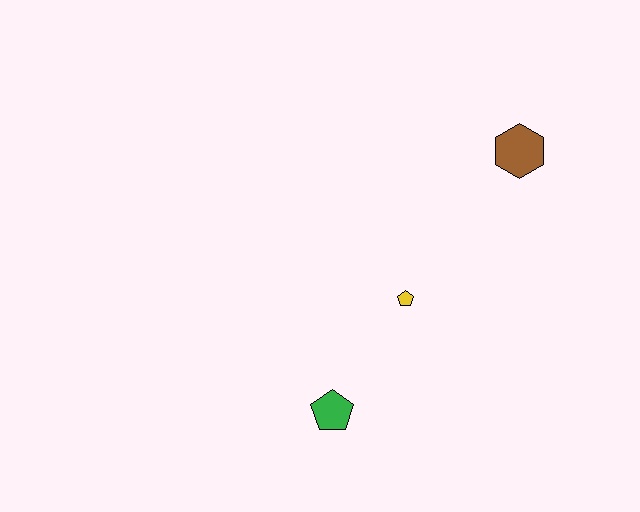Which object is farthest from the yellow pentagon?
The brown hexagon is farthest from the yellow pentagon.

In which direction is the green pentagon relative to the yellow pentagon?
The green pentagon is below the yellow pentagon.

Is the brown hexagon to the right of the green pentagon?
Yes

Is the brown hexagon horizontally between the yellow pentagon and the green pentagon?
No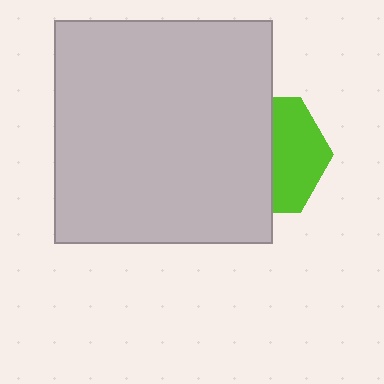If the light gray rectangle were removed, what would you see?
You would see the complete lime hexagon.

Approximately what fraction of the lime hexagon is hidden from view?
Roughly 56% of the lime hexagon is hidden behind the light gray rectangle.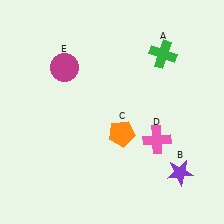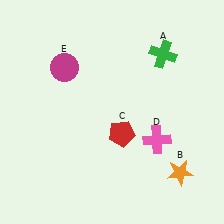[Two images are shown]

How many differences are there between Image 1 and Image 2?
There are 2 differences between the two images.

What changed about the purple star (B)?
In Image 1, B is purple. In Image 2, it changed to orange.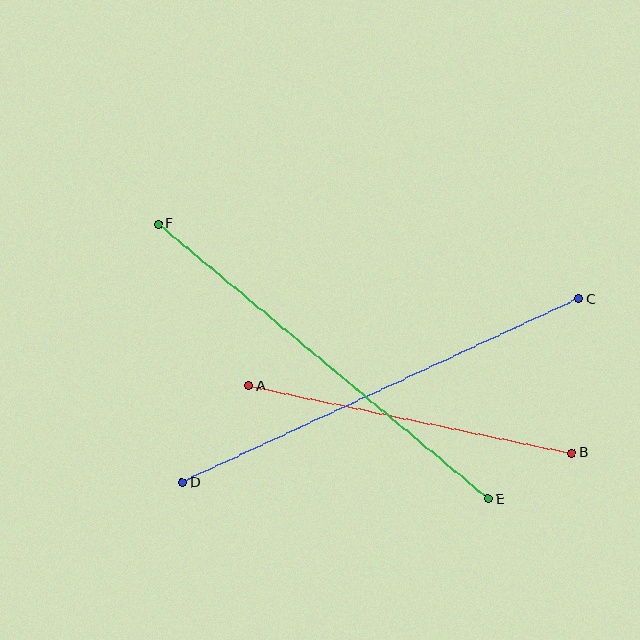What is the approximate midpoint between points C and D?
The midpoint is at approximately (381, 391) pixels.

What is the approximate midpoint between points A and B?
The midpoint is at approximately (410, 419) pixels.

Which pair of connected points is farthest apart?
Points C and D are farthest apart.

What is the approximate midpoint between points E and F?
The midpoint is at approximately (323, 361) pixels.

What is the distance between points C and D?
The distance is approximately 437 pixels.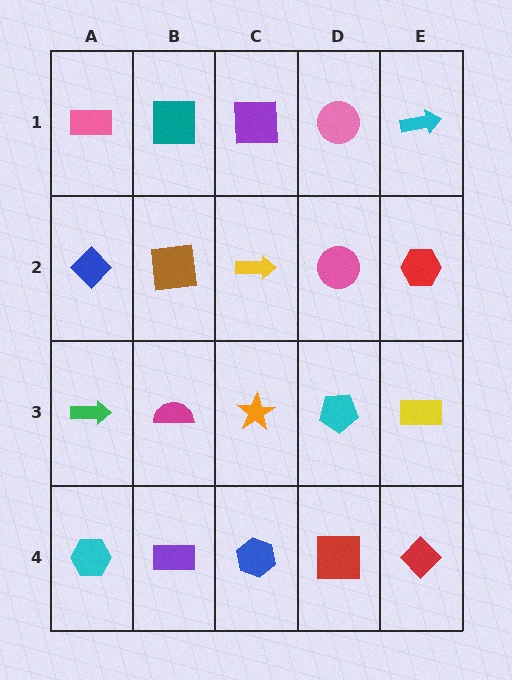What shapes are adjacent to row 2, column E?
A cyan arrow (row 1, column E), a yellow rectangle (row 3, column E), a pink circle (row 2, column D).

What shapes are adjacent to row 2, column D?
A pink circle (row 1, column D), a cyan pentagon (row 3, column D), a yellow arrow (row 2, column C), a red hexagon (row 2, column E).